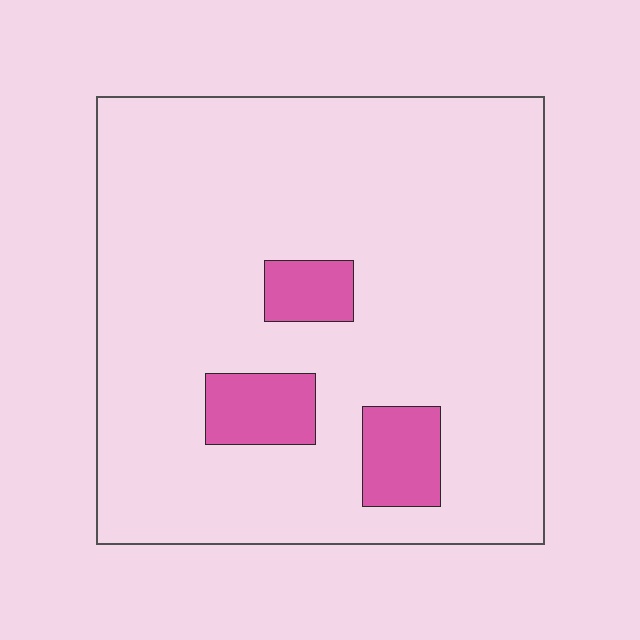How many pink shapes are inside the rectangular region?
3.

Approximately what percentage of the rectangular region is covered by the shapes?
Approximately 10%.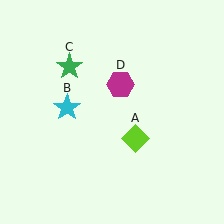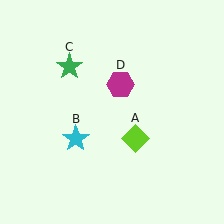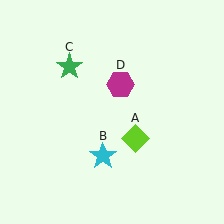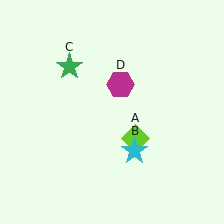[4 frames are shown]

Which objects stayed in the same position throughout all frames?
Lime diamond (object A) and green star (object C) and magenta hexagon (object D) remained stationary.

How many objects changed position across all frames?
1 object changed position: cyan star (object B).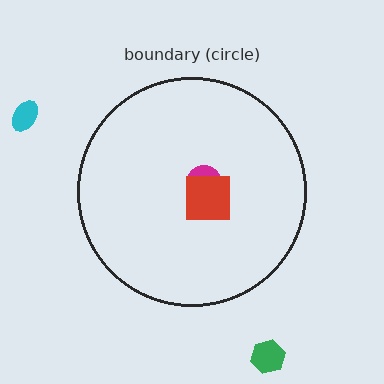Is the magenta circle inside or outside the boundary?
Inside.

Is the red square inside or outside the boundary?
Inside.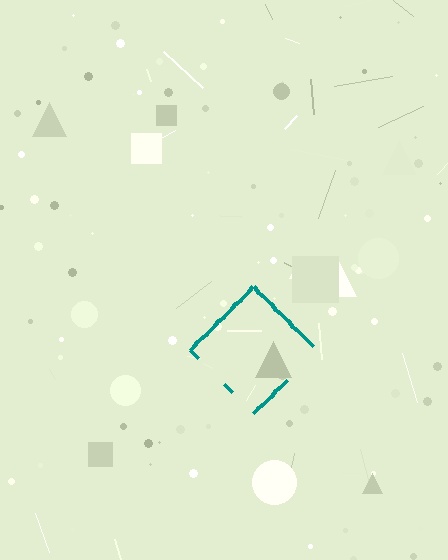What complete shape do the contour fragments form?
The contour fragments form a diamond.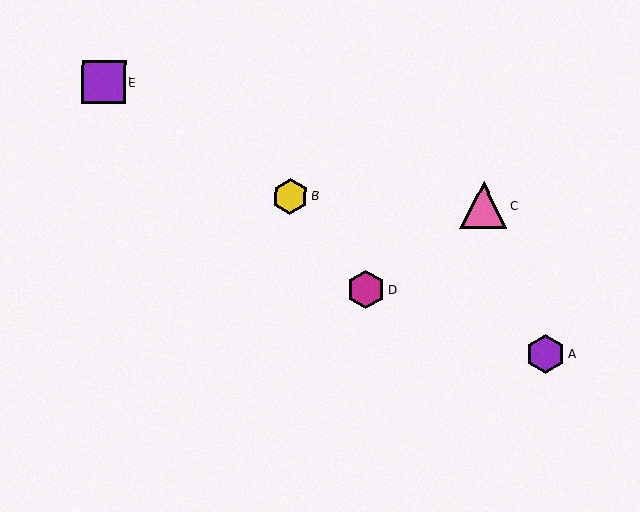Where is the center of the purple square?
The center of the purple square is at (104, 82).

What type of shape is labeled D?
Shape D is a magenta hexagon.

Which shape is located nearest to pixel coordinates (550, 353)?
The purple hexagon (labeled A) at (546, 354) is nearest to that location.